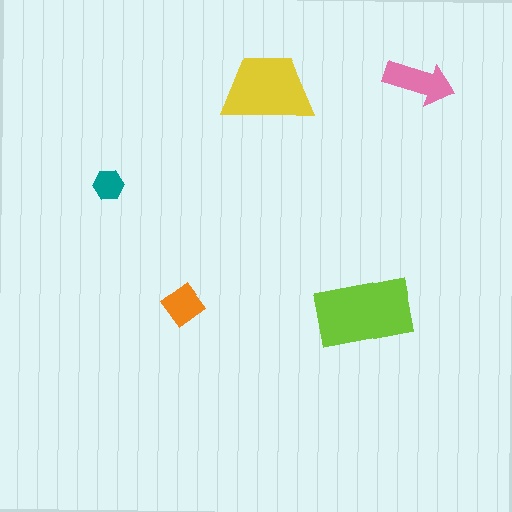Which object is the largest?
The lime rectangle.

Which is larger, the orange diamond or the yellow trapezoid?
The yellow trapezoid.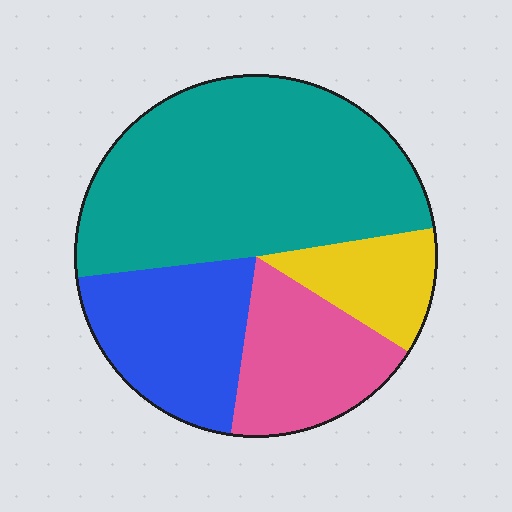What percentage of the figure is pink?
Pink covers around 20% of the figure.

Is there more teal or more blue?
Teal.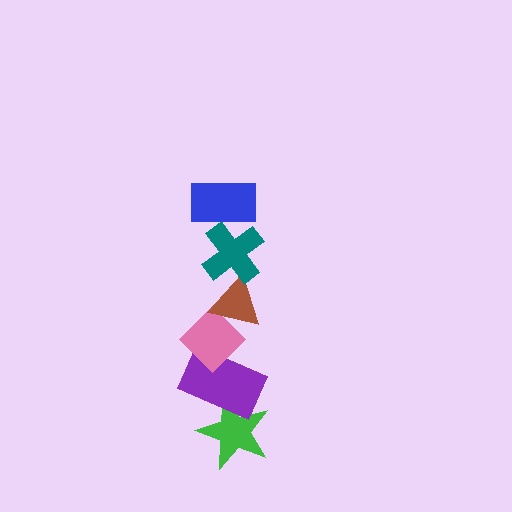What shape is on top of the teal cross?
The blue rectangle is on top of the teal cross.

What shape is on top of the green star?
The purple rectangle is on top of the green star.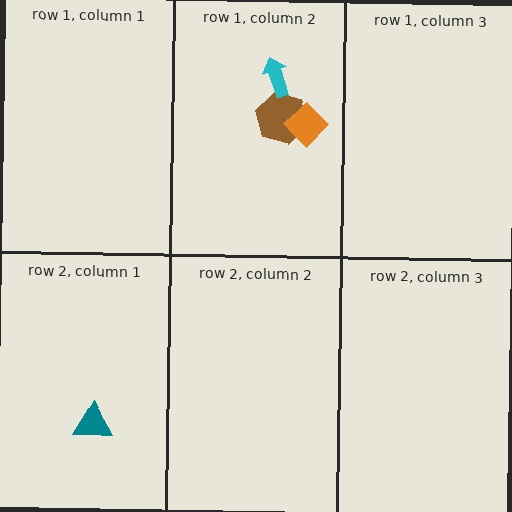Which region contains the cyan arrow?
The row 1, column 2 region.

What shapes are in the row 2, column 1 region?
The teal triangle.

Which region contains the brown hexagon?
The row 1, column 2 region.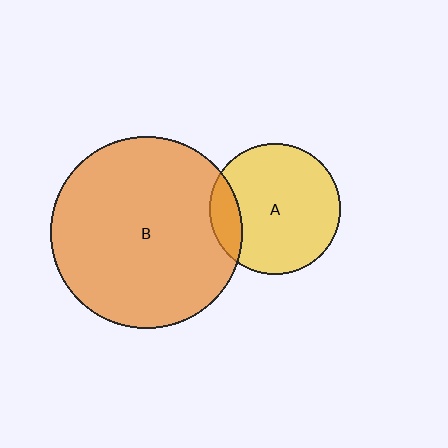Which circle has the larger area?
Circle B (orange).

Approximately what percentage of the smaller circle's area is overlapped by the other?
Approximately 15%.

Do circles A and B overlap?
Yes.